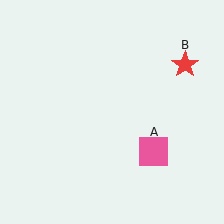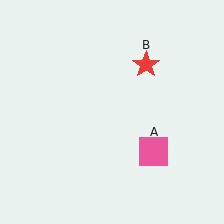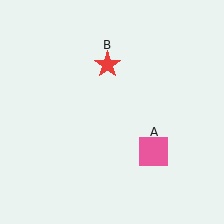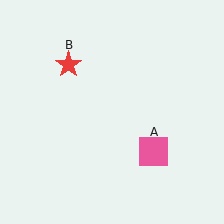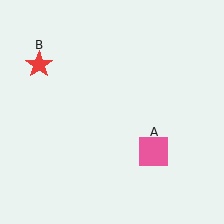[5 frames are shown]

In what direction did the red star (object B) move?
The red star (object B) moved left.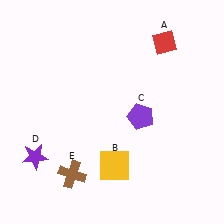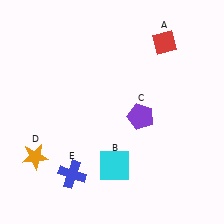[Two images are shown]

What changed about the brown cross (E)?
In Image 1, E is brown. In Image 2, it changed to blue.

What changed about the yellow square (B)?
In Image 1, B is yellow. In Image 2, it changed to cyan.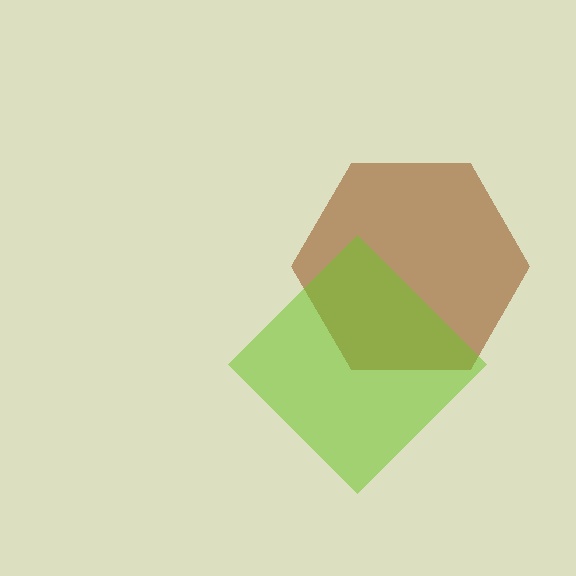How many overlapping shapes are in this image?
There are 2 overlapping shapes in the image.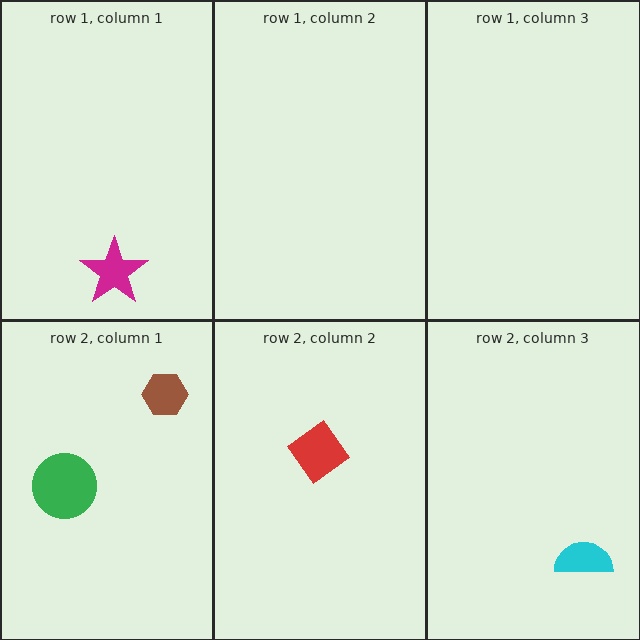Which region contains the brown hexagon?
The row 2, column 1 region.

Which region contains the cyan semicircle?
The row 2, column 3 region.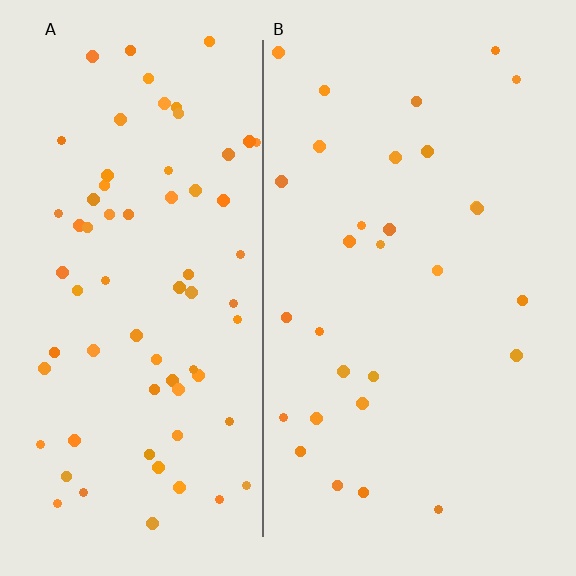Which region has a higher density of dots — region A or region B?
A (the left).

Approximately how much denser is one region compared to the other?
Approximately 2.4× — region A over region B.